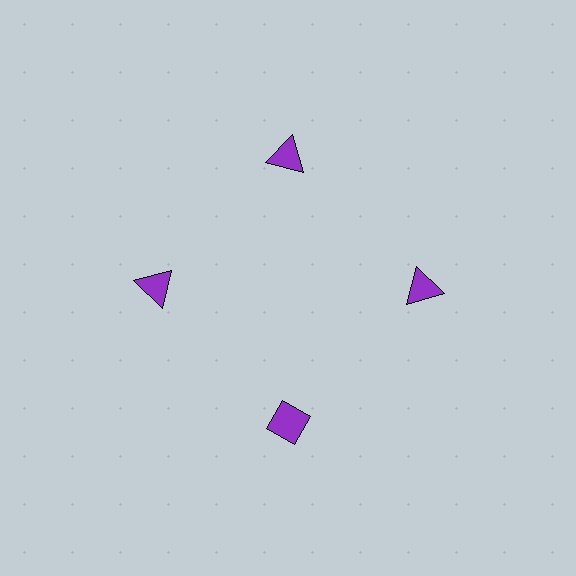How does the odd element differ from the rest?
It has a different shape: diamond instead of triangle.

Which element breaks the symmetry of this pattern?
The purple diamond at roughly the 6 o'clock position breaks the symmetry. All other shapes are purple triangles.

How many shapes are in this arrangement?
There are 4 shapes arranged in a ring pattern.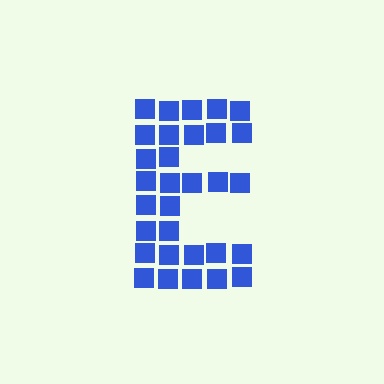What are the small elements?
The small elements are squares.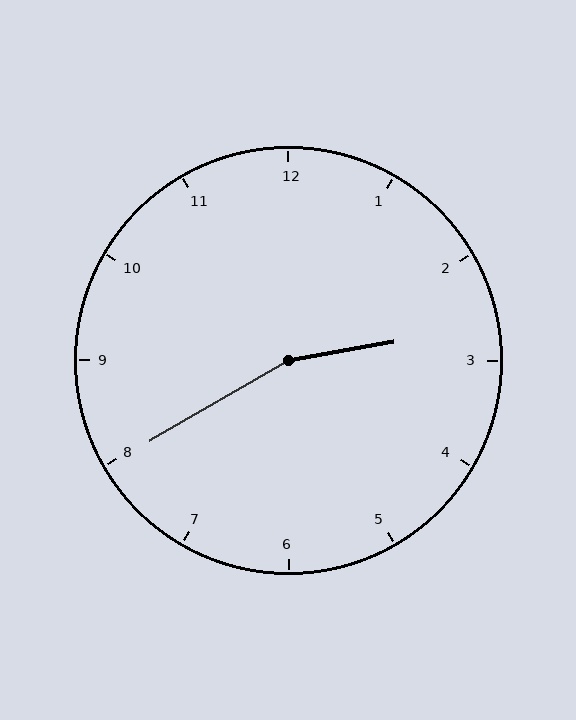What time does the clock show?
2:40.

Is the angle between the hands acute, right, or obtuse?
It is obtuse.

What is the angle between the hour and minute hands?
Approximately 160 degrees.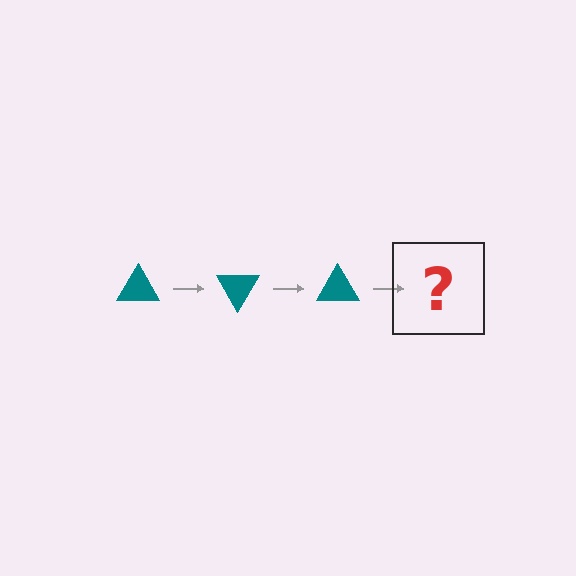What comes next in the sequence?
The next element should be a teal triangle rotated 180 degrees.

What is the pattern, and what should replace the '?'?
The pattern is that the triangle rotates 60 degrees each step. The '?' should be a teal triangle rotated 180 degrees.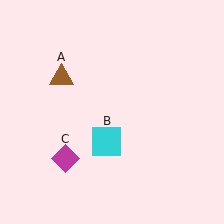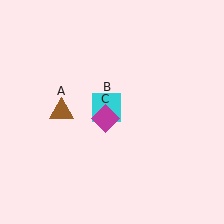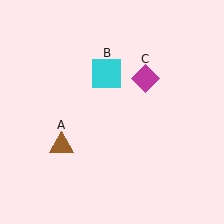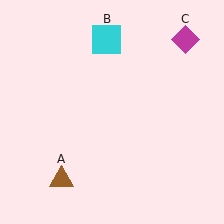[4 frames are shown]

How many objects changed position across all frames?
3 objects changed position: brown triangle (object A), cyan square (object B), magenta diamond (object C).